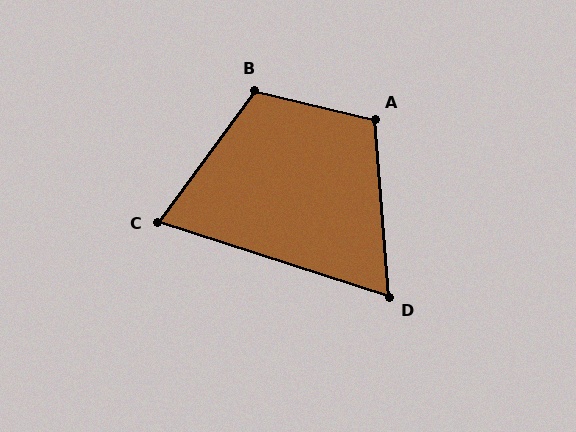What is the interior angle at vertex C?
Approximately 72 degrees (acute).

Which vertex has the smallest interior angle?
D, at approximately 68 degrees.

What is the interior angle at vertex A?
Approximately 108 degrees (obtuse).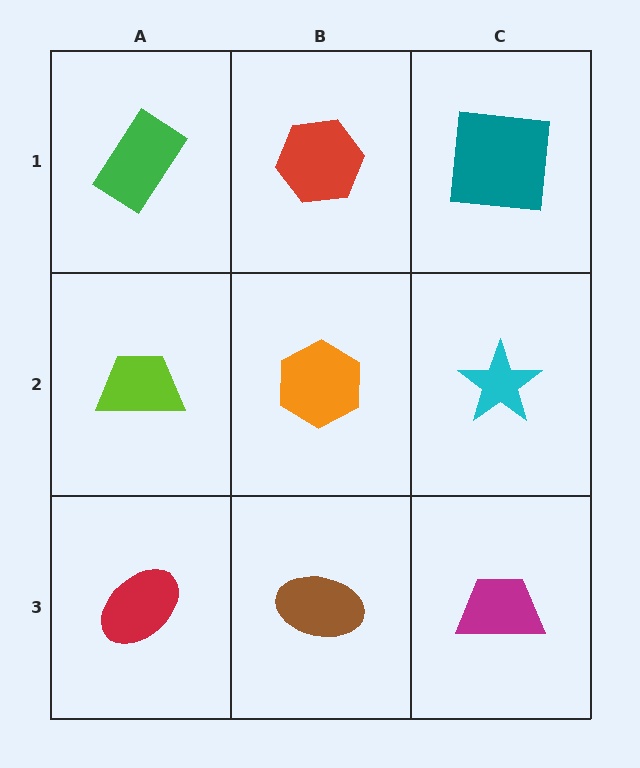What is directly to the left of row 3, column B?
A red ellipse.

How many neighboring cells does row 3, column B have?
3.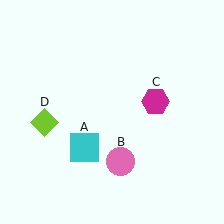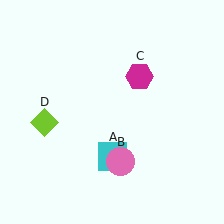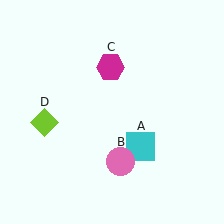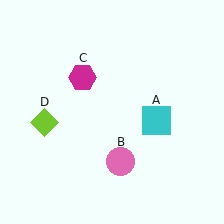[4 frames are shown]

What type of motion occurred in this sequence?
The cyan square (object A), magenta hexagon (object C) rotated counterclockwise around the center of the scene.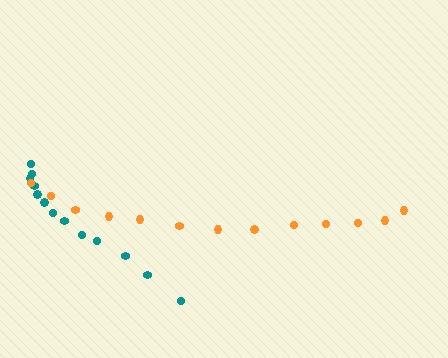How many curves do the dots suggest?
There are 2 distinct paths.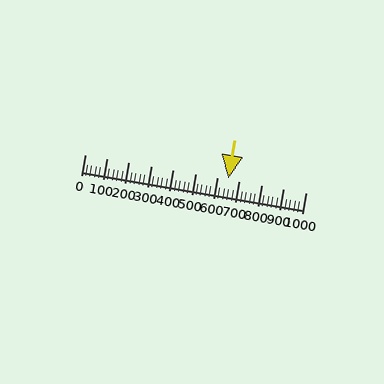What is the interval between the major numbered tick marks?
The major tick marks are spaced 100 units apart.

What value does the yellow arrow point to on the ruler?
The yellow arrow points to approximately 648.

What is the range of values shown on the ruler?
The ruler shows values from 0 to 1000.